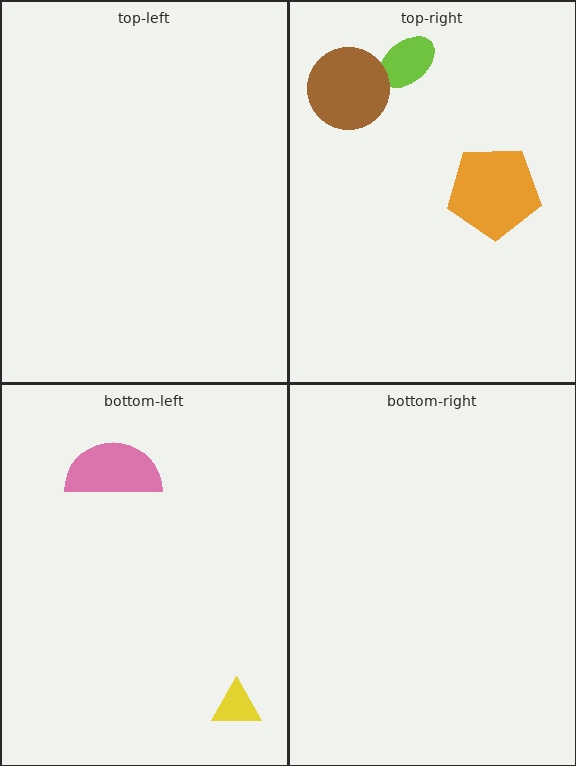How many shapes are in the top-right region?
3.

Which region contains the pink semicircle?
The bottom-left region.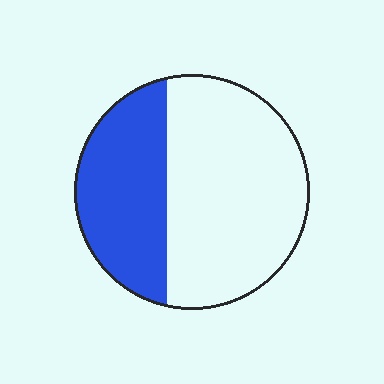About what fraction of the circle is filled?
About three eighths (3/8).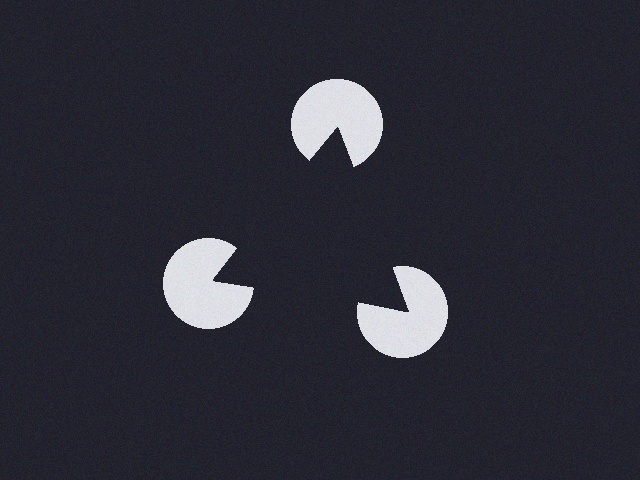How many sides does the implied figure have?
3 sides.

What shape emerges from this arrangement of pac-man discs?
An illusory triangle — its edges are inferred from the aligned wedge cuts in the pac-man discs, not physically drawn.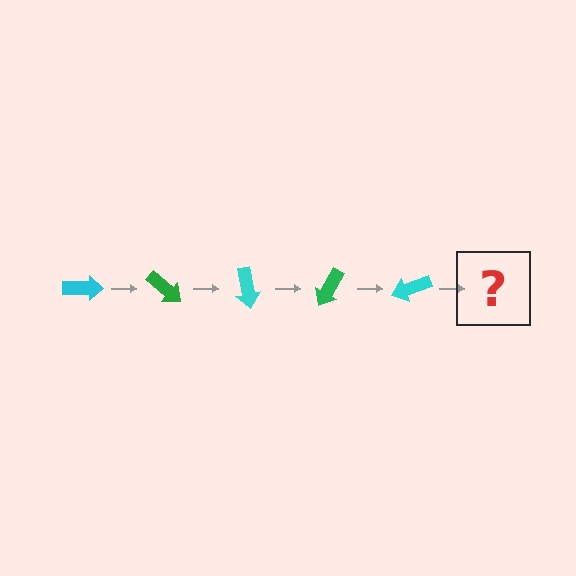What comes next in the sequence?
The next element should be a green arrow, rotated 200 degrees from the start.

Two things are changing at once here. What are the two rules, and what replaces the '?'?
The two rules are that it rotates 40 degrees each step and the color cycles through cyan and green. The '?' should be a green arrow, rotated 200 degrees from the start.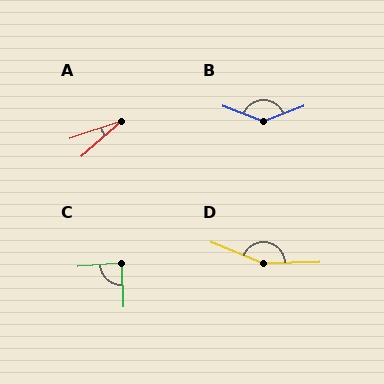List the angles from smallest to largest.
A (23°), C (88°), B (137°), D (157°).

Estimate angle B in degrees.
Approximately 137 degrees.